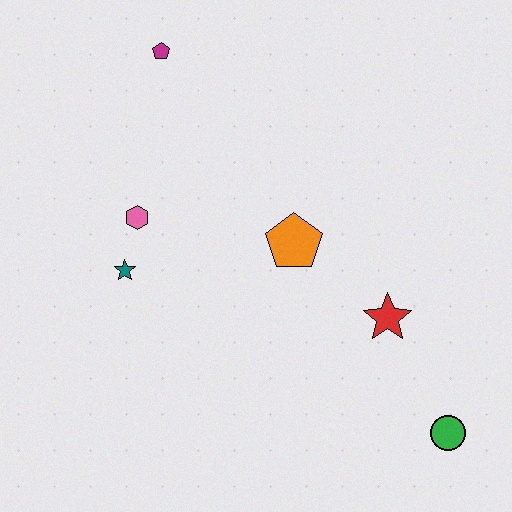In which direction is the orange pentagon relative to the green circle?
The orange pentagon is above the green circle.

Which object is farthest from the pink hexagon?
The green circle is farthest from the pink hexagon.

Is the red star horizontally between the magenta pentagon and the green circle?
Yes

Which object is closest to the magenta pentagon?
The pink hexagon is closest to the magenta pentagon.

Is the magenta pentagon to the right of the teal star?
Yes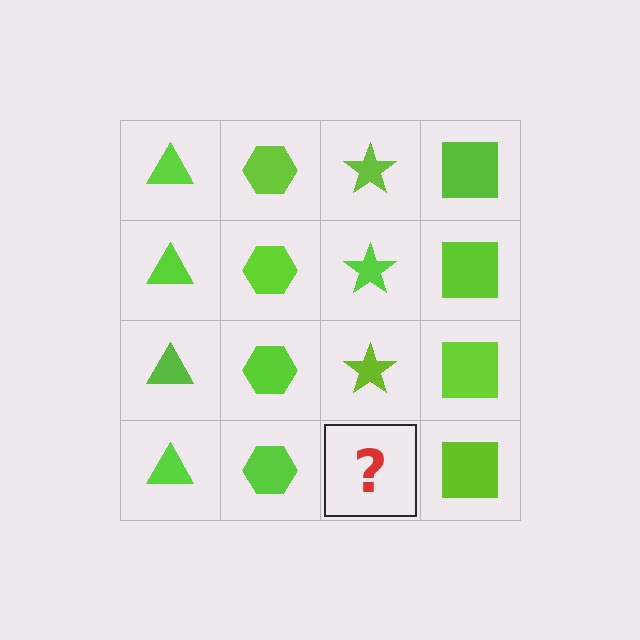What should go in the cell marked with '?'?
The missing cell should contain a lime star.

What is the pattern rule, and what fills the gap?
The rule is that each column has a consistent shape. The gap should be filled with a lime star.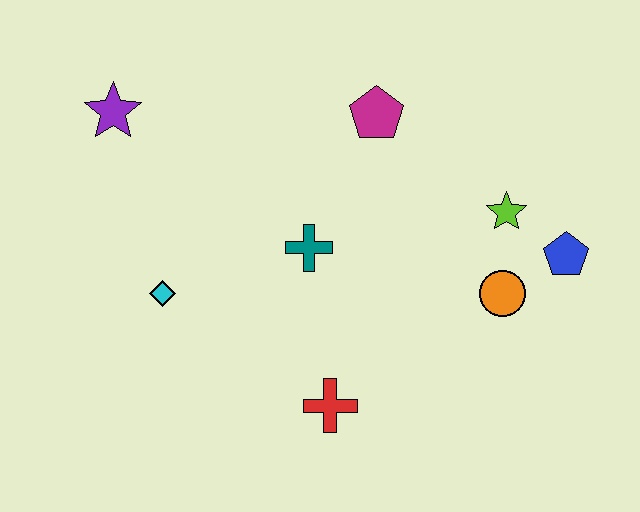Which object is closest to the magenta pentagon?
The teal cross is closest to the magenta pentagon.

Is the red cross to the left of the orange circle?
Yes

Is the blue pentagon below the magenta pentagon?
Yes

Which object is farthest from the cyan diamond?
The blue pentagon is farthest from the cyan diamond.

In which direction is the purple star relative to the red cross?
The purple star is above the red cross.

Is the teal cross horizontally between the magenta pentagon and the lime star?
No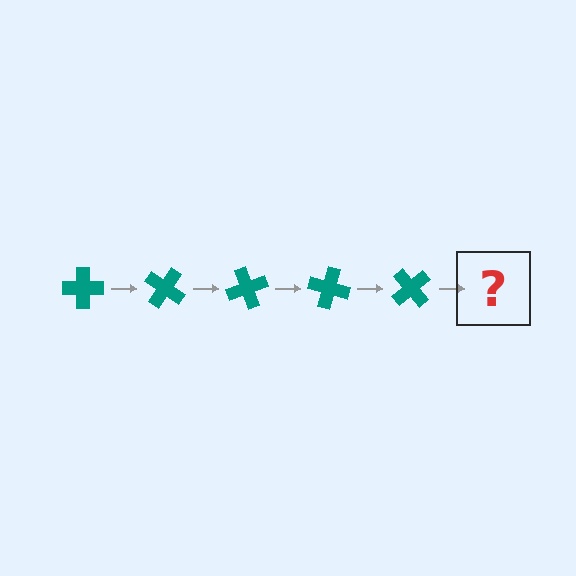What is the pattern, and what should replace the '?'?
The pattern is that the cross rotates 35 degrees each step. The '?' should be a teal cross rotated 175 degrees.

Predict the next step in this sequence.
The next step is a teal cross rotated 175 degrees.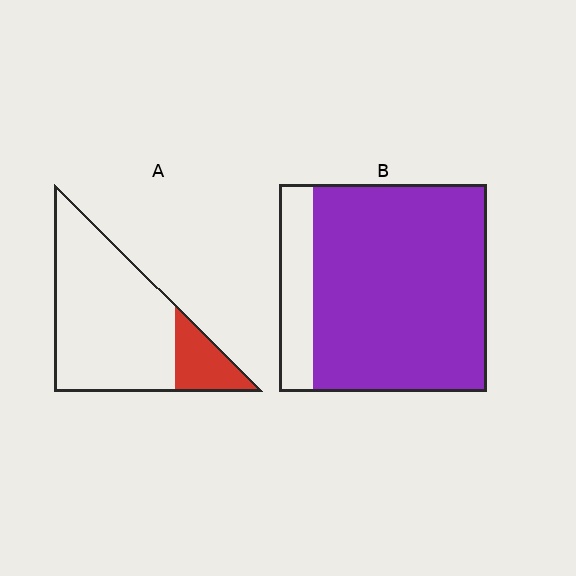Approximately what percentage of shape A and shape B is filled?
A is approximately 20% and B is approximately 85%.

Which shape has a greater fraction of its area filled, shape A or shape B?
Shape B.